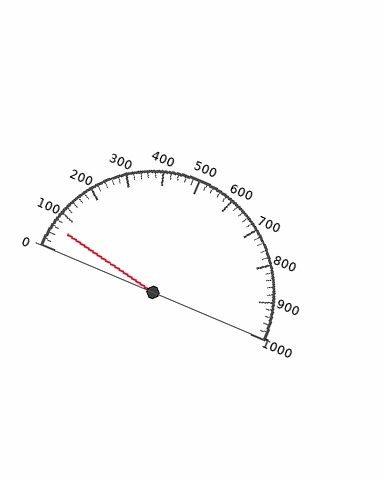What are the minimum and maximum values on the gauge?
The gauge ranges from 0 to 1000.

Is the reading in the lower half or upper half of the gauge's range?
The reading is in the lower half of the range (0 to 1000).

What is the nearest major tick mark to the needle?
The nearest major tick mark is 100.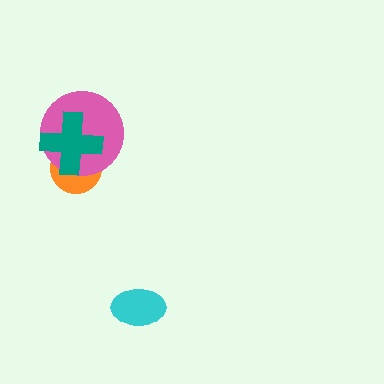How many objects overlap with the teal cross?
2 objects overlap with the teal cross.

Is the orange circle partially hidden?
Yes, it is partially covered by another shape.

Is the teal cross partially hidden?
No, no other shape covers it.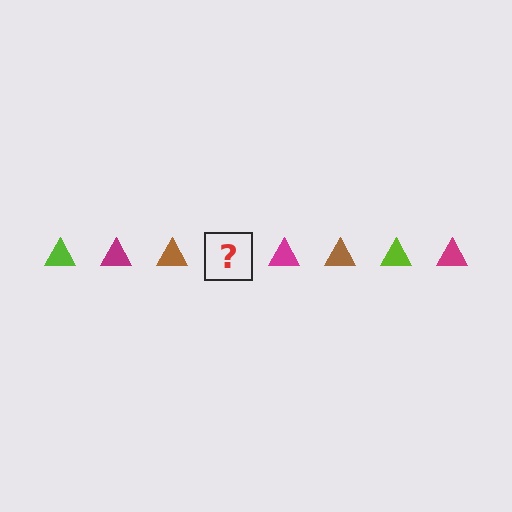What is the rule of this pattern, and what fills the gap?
The rule is that the pattern cycles through lime, magenta, brown triangles. The gap should be filled with a lime triangle.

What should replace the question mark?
The question mark should be replaced with a lime triangle.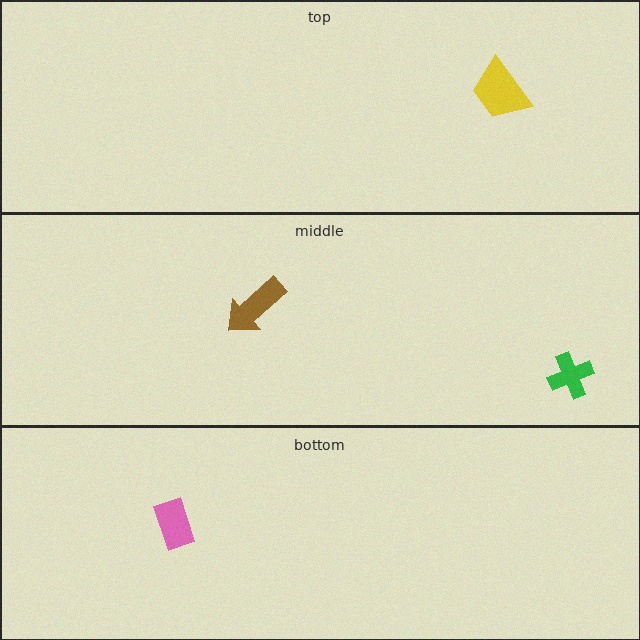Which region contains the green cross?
The middle region.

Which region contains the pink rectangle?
The bottom region.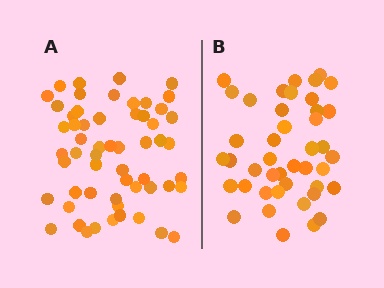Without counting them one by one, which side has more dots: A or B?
Region A (the left region) has more dots.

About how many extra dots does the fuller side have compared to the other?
Region A has approximately 15 more dots than region B.